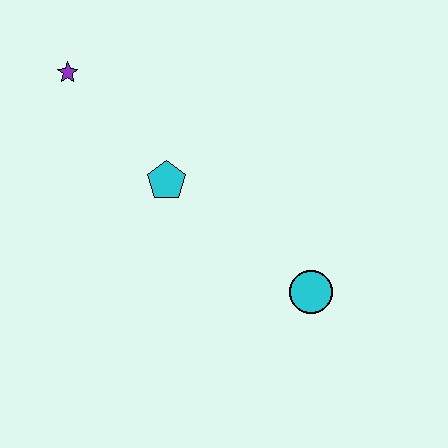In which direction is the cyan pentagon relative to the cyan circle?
The cyan pentagon is to the left of the cyan circle.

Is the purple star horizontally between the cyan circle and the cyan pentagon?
No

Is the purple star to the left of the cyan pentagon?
Yes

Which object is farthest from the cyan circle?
The purple star is farthest from the cyan circle.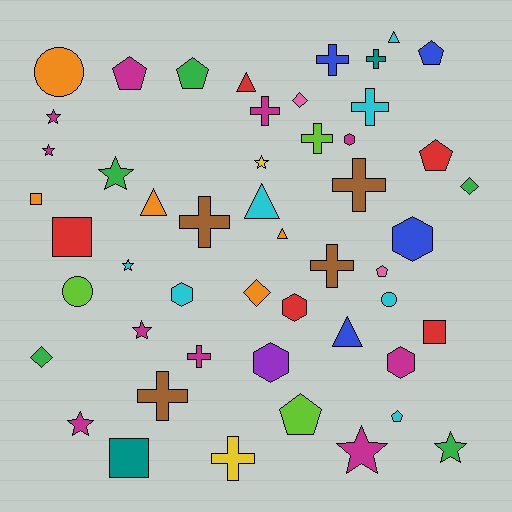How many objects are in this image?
There are 50 objects.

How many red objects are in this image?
There are 5 red objects.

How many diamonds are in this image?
There are 4 diamonds.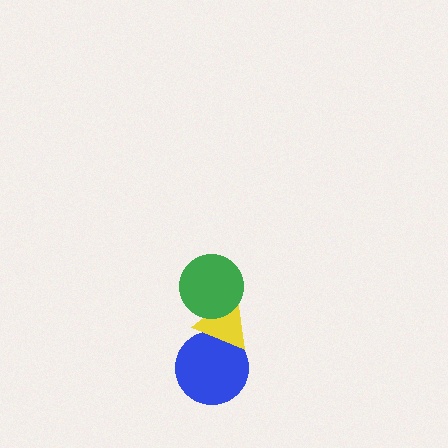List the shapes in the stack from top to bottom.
From top to bottom: the green circle, the yellow triangle, the blue circle.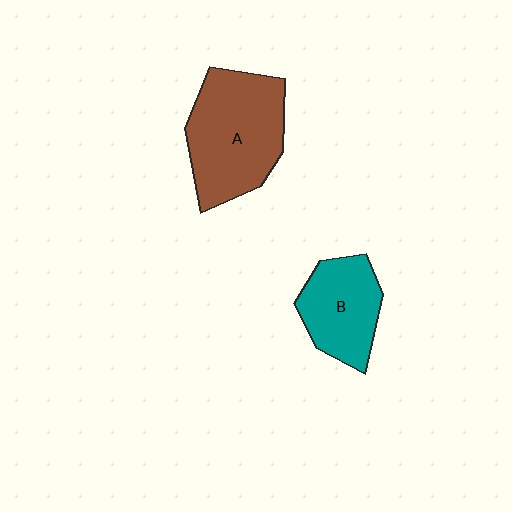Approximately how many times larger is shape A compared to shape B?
Approximately 1.5 times.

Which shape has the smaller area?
Shape B (teal).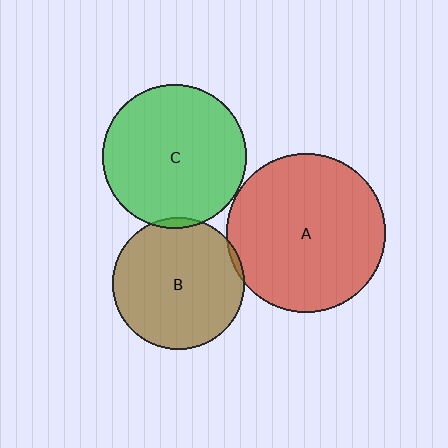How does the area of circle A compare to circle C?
Approximately 1.2 times.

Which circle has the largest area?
Circle A (red).